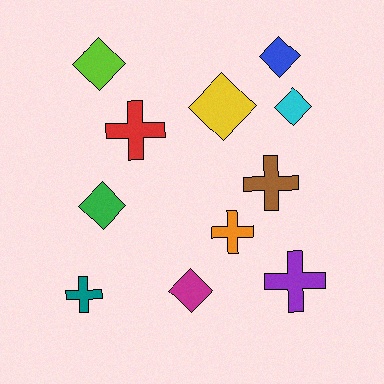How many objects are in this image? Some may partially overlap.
There are 11 objects.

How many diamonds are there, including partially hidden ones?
There are 6 diamonds.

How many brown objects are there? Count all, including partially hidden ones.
There is 1 brown object.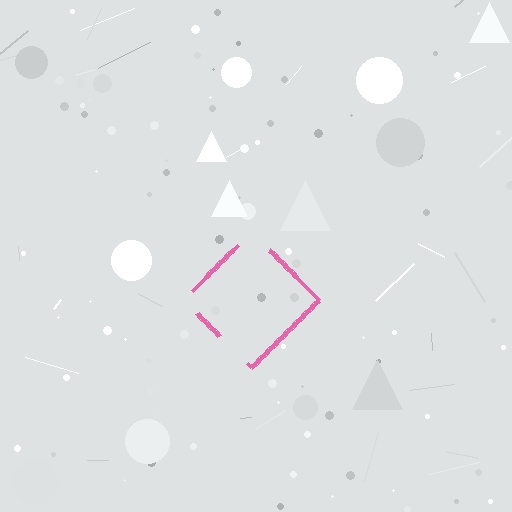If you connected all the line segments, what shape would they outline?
They would outline a diamond.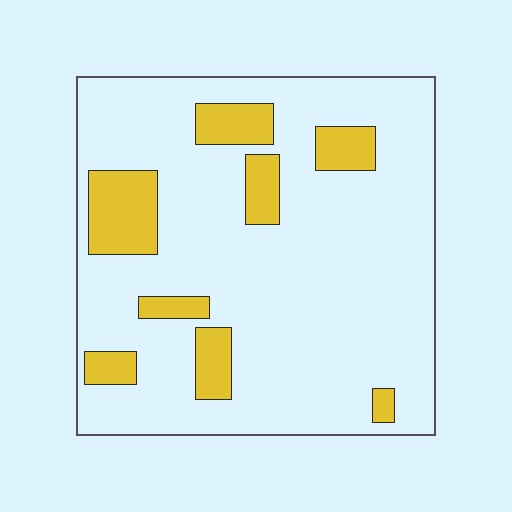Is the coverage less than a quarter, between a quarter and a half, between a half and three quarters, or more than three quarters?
Less than a quarter.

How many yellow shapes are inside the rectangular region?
8.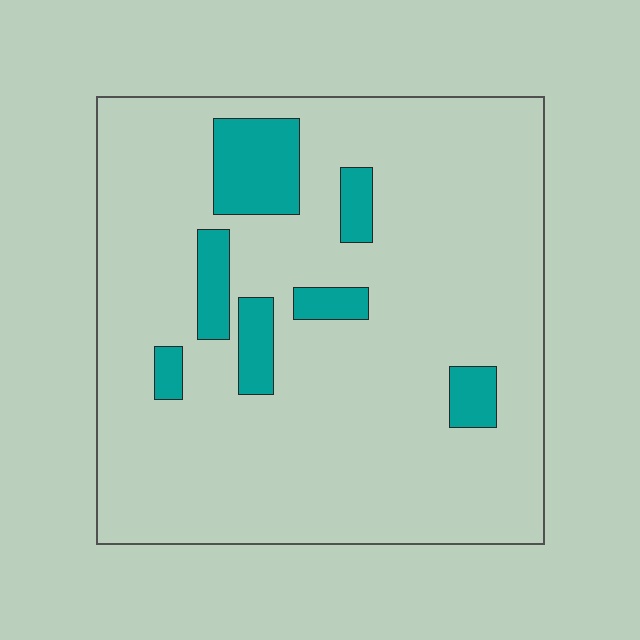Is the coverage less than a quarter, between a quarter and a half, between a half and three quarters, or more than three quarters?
Less than a quarter.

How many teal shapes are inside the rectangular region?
7.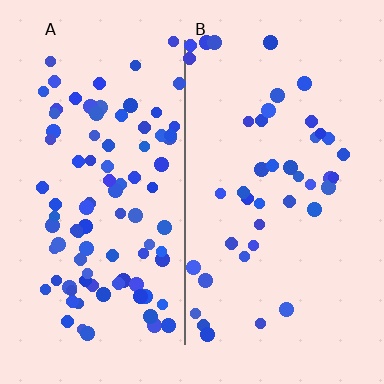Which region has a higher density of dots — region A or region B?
A (the left).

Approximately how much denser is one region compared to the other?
Approximately 2.2× — region A over region B.